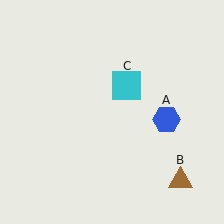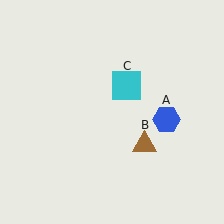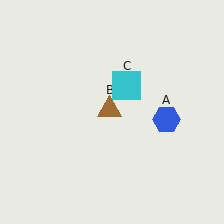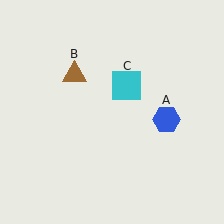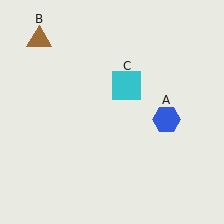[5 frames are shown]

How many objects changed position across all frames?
1 object changed position: brown triangle (object B).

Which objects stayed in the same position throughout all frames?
Blue hexagon (object A) and cyan square (object C) remained stationary.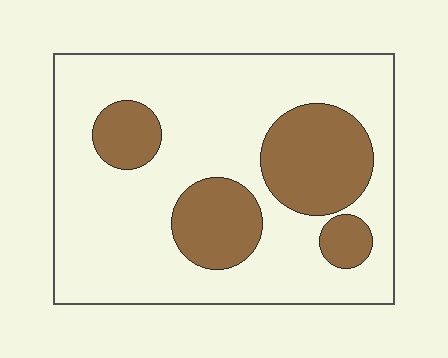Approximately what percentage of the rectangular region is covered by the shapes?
Approximately 25%.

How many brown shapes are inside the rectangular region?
4.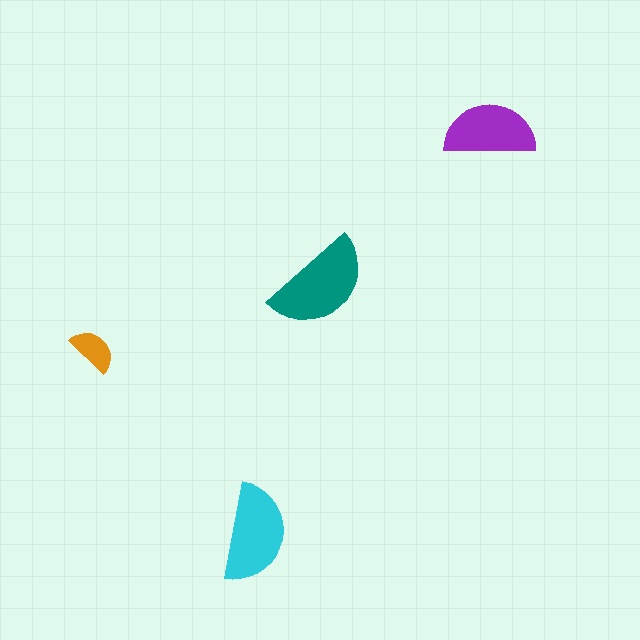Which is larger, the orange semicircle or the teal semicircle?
The teal one.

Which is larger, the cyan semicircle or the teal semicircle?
The teal one.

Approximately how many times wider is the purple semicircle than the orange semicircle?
About 2 times wider.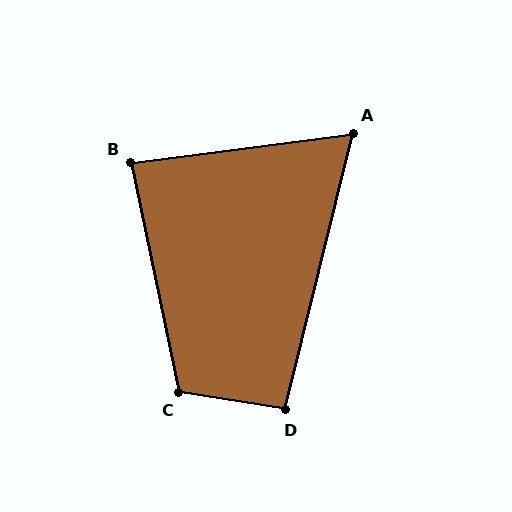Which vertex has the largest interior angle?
C, at approximately 111 degrees.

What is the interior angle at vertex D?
Approximately 94 degrees (approximately right).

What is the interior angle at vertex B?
Approximately 86 degrees (approximately right).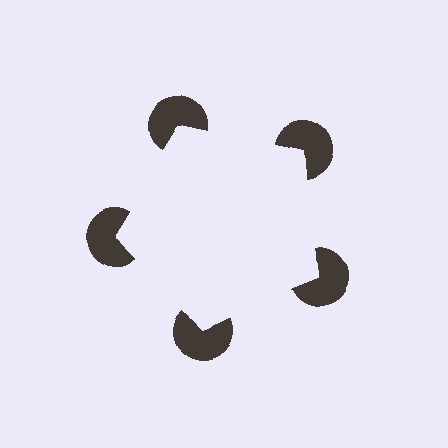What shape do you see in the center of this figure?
An illusory pentagon — its edges are inferred from the aligned wedge cuts in the pac-man discs, not physically drawn.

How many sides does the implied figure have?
5 sides.